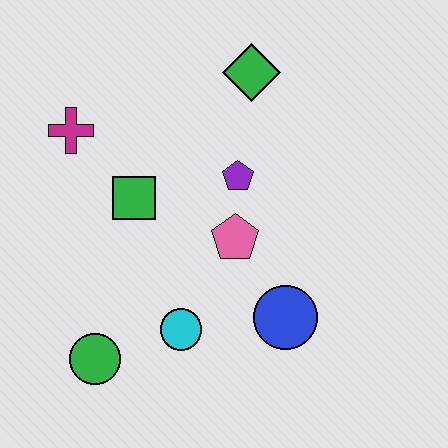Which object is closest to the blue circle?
The pink pentagon is closest to the blue circle.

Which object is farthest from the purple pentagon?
The green circle is farthest from the purple pentagon.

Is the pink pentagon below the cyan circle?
No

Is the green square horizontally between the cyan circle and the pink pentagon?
No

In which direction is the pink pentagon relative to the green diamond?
The pink pentagon is below the green diamond.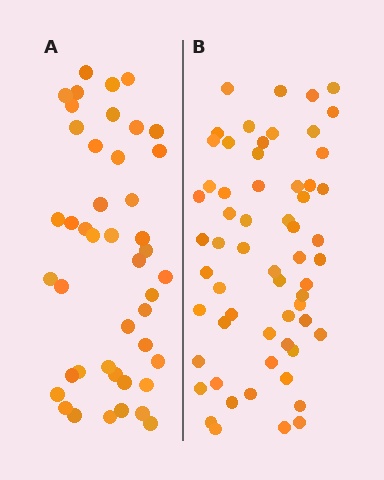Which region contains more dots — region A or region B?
Region B (the right region) has more dots.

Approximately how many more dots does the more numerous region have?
Region B has approximately 15 more dots than region A.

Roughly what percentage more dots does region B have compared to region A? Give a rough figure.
About 35% more.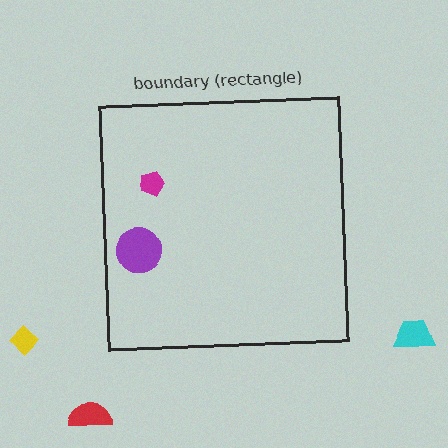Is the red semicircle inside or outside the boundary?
Outside.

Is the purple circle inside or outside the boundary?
Inside.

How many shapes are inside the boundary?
2 inside, 3 outside.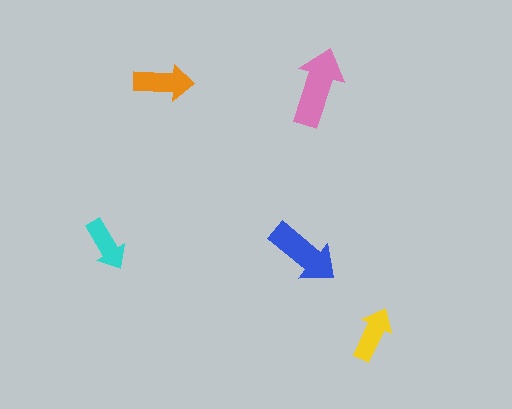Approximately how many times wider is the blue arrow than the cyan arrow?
About 1.5 times wider.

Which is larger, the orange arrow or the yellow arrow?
The orange one.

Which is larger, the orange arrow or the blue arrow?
The blue one.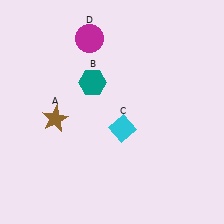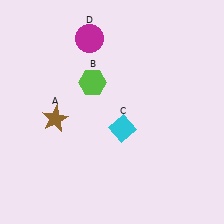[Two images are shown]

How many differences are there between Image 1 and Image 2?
There is 1 difference between the two images.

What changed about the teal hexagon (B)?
In Image 1, B is teal. In Image 2, it changed to lime.